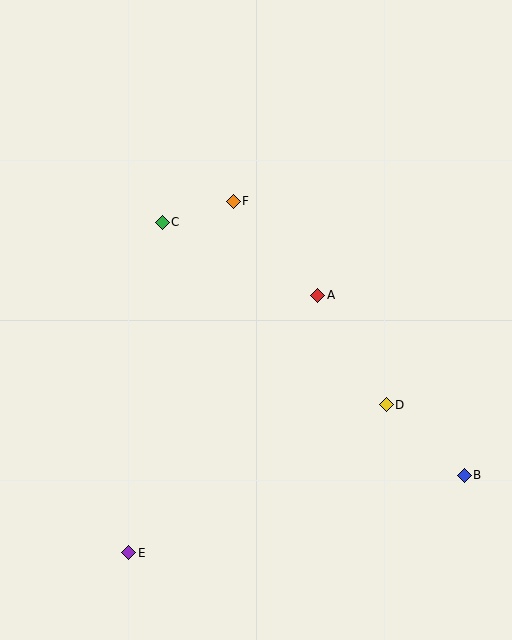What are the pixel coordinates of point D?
Point D is at (386, 405).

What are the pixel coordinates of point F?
Point F is at (233, 201).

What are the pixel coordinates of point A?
Point A is at (318, 295).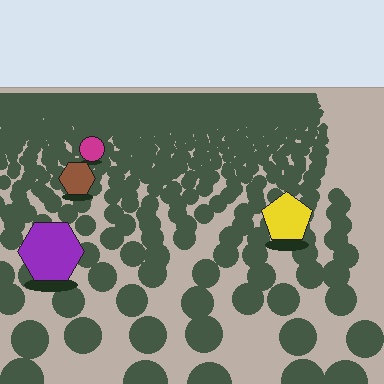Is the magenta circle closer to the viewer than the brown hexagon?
No. The brown hexagon is closer — you can tell from the texture gradient: the ground texture is coarser near it.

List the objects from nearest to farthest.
From nearest to farthest: the purple hexagon, the yellow pentagon, the brown hexagon, the magenta circle.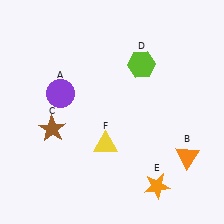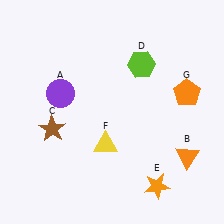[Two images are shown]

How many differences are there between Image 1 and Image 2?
There is 1 difference between the two images.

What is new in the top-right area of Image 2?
An orange pentagon (G) was added in the top-right area of Image 2.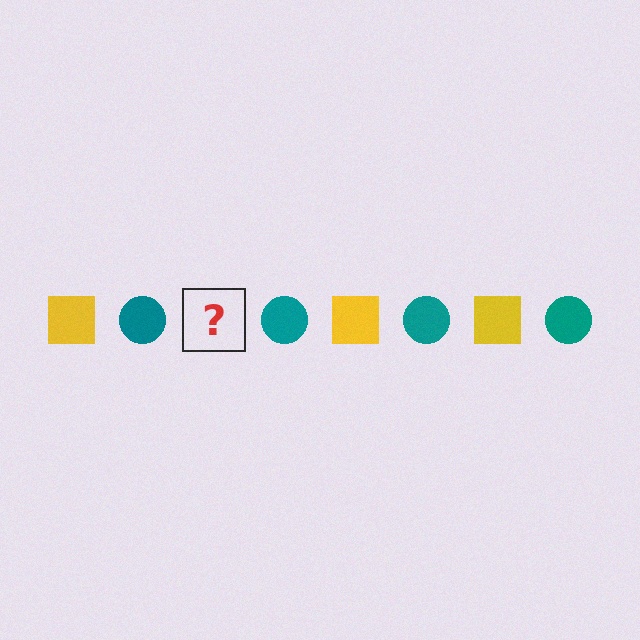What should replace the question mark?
The question mark should be replaced with a yellow square.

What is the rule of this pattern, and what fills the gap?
The rule is that the pattern alternates between yellow square and teal circle. The gap should be filled with a yellow square.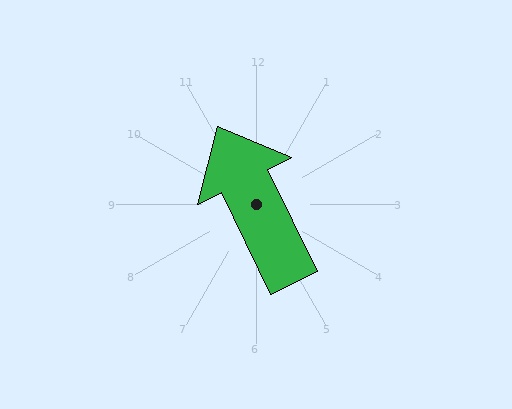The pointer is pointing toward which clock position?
Roughly 11 o'clock.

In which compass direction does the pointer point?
Northwest.